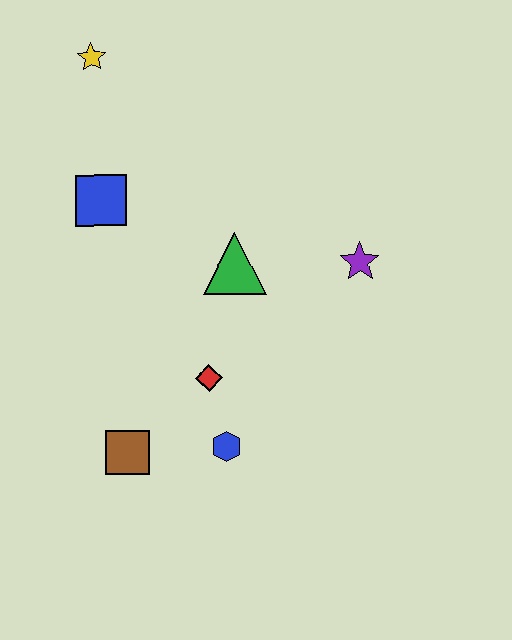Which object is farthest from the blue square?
The blue hexagon is farthest from the blue square.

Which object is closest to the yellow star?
The blue square is closest to the yellow star.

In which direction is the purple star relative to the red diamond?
The purple star is to the right of the red diamond.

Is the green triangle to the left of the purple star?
Yes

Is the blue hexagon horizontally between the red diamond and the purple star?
Yes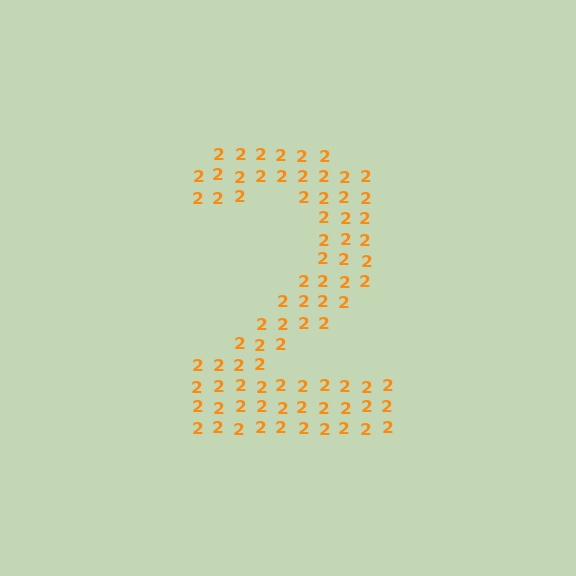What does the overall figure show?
The overall figure shows the digit 2.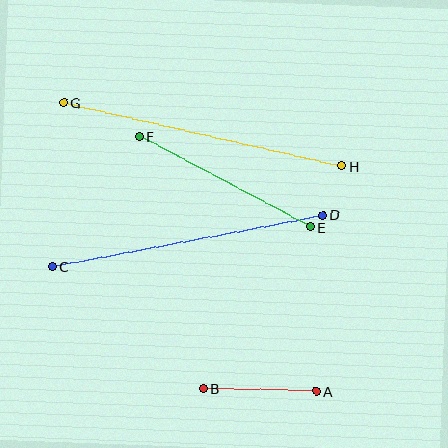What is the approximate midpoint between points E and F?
The midpoint is at approximately (225, 182) pixels.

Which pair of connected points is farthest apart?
Points G and H are farthest apart.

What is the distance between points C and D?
The distance is approximately 275 pixels.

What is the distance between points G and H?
The distance is approximately 286 pixels.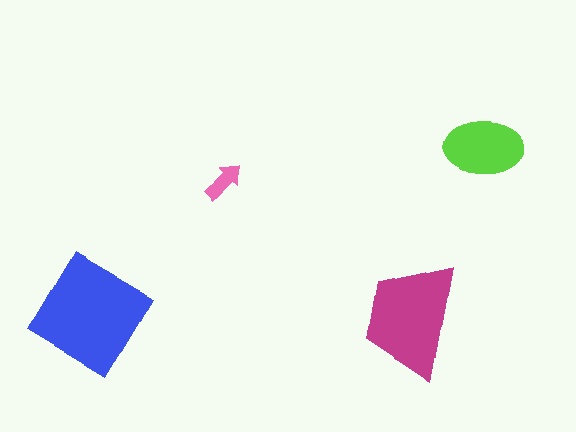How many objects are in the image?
There are 4 objects in the image.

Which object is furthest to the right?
The lime ellipse is rightmost.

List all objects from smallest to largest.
The pink arrow, the lime ellipse, the magenta trapezoid, the blue diamond.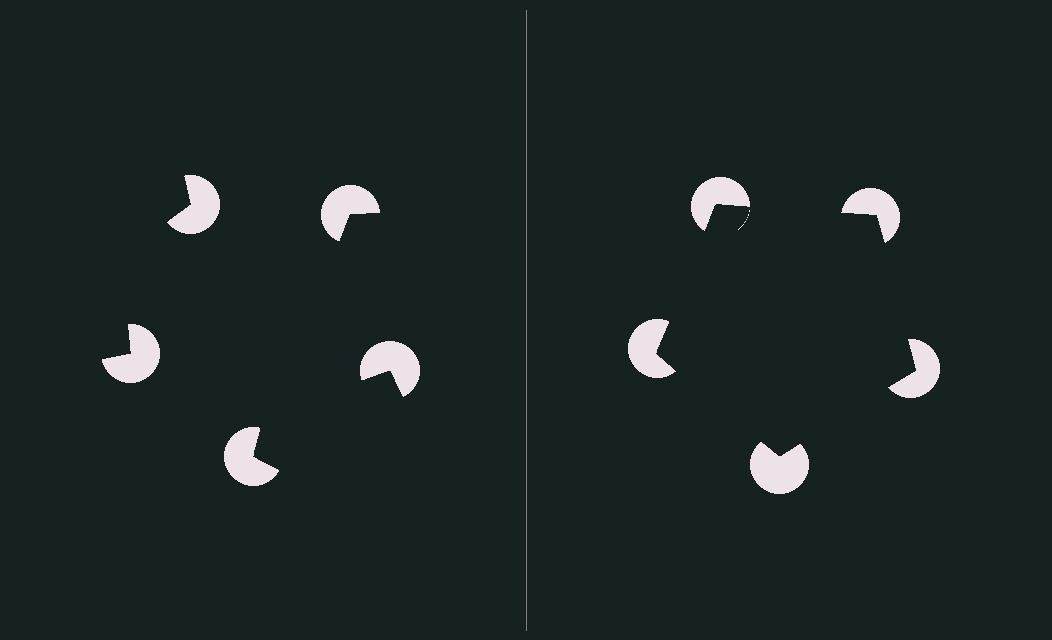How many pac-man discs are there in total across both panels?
10 — 5 on each side.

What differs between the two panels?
The pac-man discs are positioned identically on both sides; only the wedge orientations differ. On the right they align to a pentagon; on the left they are misaligned.